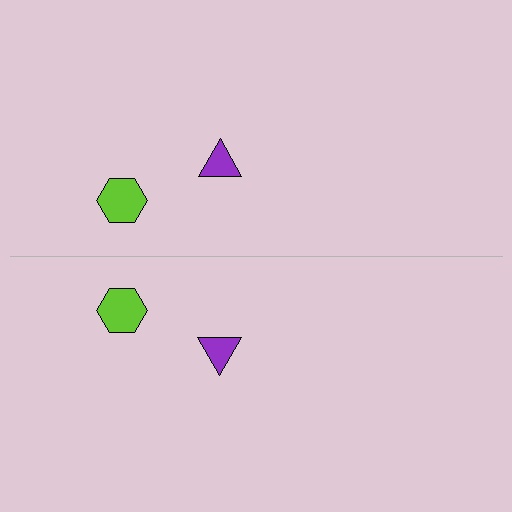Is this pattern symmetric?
Yes, this pattern has bilateral (reflection) symmetry.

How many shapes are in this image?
There are 4 shapes in this image.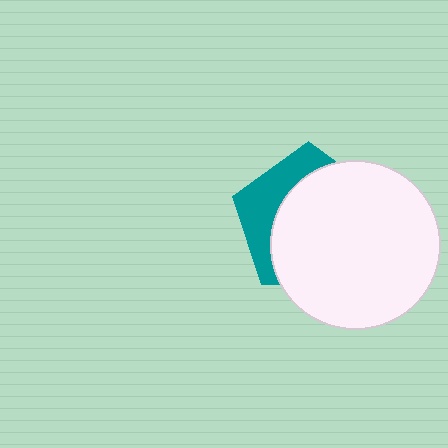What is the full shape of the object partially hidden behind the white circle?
The partially hidden object is a teal pentagon.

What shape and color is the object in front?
The object in front is a white circle.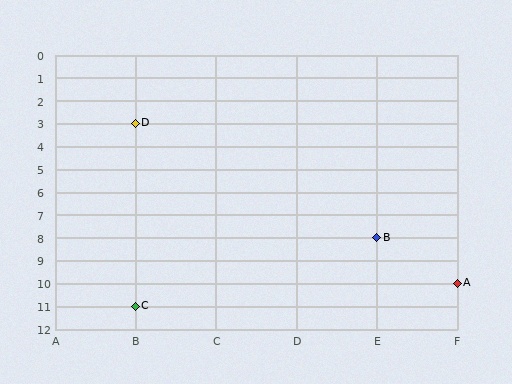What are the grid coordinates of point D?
Point D is at grid coordinates (B, 3).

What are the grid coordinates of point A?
Point A is at grid coordinates (F, 10).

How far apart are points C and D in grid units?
Points C and D are 8 rows apart.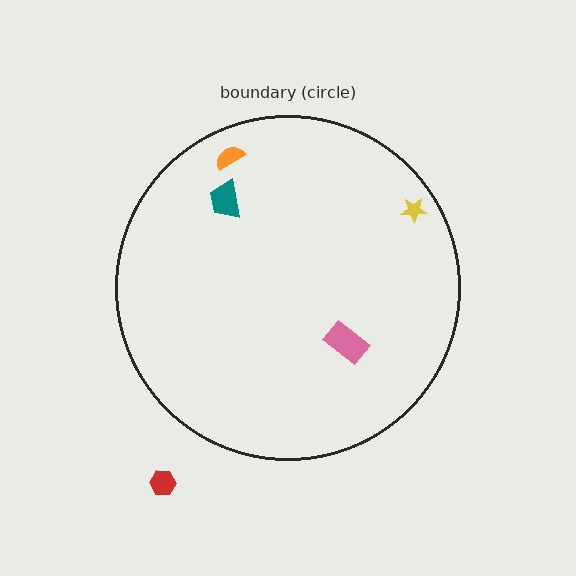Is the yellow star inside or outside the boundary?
Inside.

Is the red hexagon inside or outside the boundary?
Outside.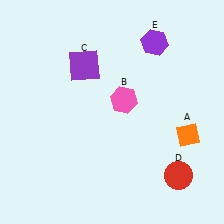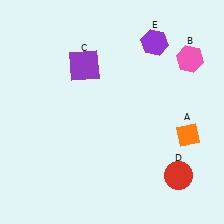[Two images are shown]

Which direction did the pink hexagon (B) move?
The pink hexagon (B) moved right.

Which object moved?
The pink hexagon (B) moved right.